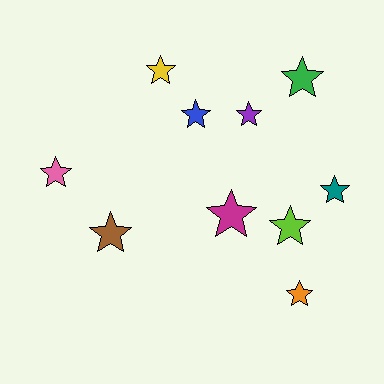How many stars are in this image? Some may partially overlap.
There are 10 stars.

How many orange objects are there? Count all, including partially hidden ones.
There is 1 orange object.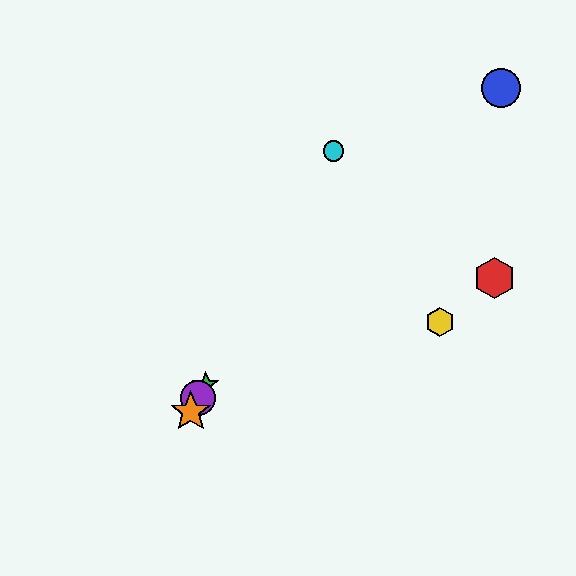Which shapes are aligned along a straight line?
The green star, the purple circle, the orange star, the cyan circle are aligned along a straight line.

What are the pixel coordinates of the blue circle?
The blue circle is at (501, 88).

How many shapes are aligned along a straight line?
4 shapes (the green star, the purple circle, the orange star, the cyan circle) are aligned along a straight line.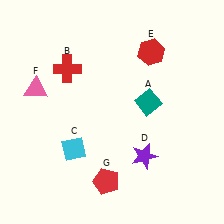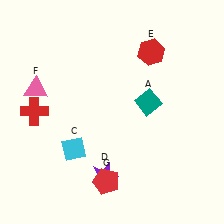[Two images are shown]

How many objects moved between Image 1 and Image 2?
2 objects moved between the two images.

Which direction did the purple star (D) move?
The purple star (D) moved left.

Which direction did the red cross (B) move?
The red cross (B) moved down.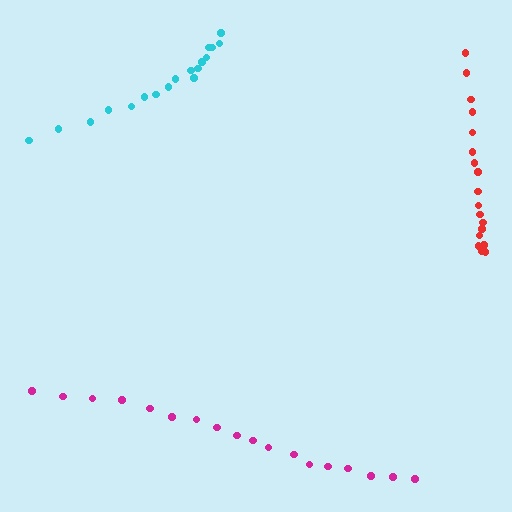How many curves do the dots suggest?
There are 3 distinct paths.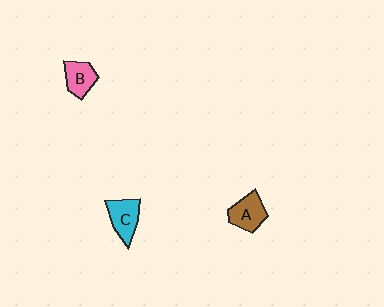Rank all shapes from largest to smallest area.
From largest to smallest: C (cyan), A (brown), B (pink).